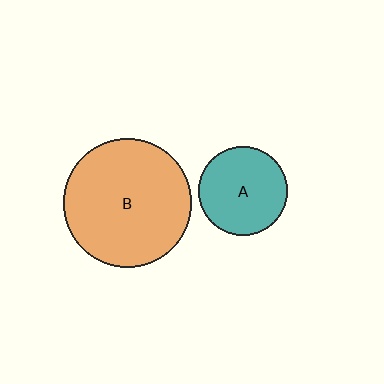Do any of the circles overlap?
No, none of the circles overlap.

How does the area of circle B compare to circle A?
Approximately 2.1 times.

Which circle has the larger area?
Circle B (orange).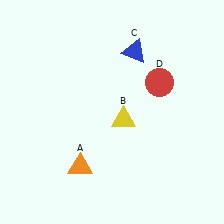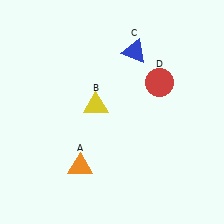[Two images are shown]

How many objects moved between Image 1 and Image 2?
1 object moved between the two images.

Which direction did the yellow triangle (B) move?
The yellow triangle (B) moved left.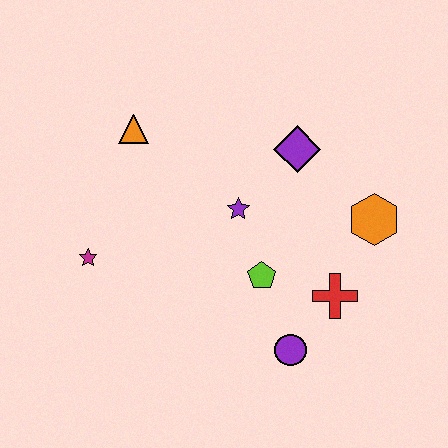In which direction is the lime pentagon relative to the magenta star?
The lime pentagon is to the right of the magenta star.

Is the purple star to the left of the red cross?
Yes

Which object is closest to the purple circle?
The red cross is closest to the purple circle.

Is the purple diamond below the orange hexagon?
No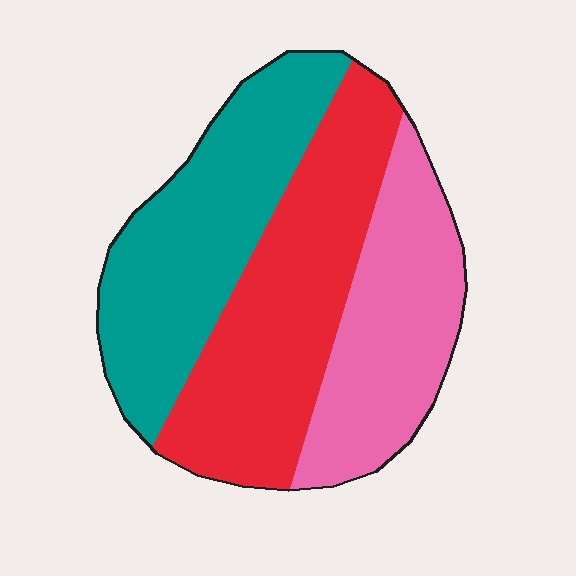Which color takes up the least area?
Pink, at roughly 30%.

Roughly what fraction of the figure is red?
Red takes up about three eighths (3/8) of the figure.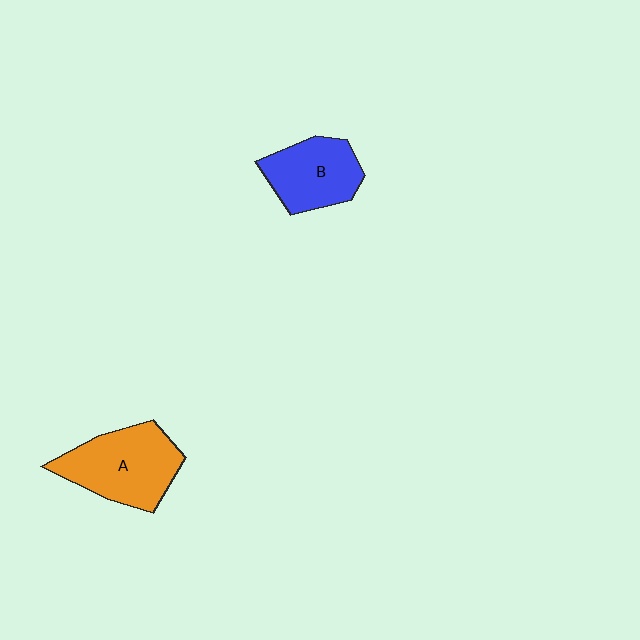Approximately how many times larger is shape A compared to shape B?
Approximately 1.3 times.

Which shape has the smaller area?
Shape B (blue).